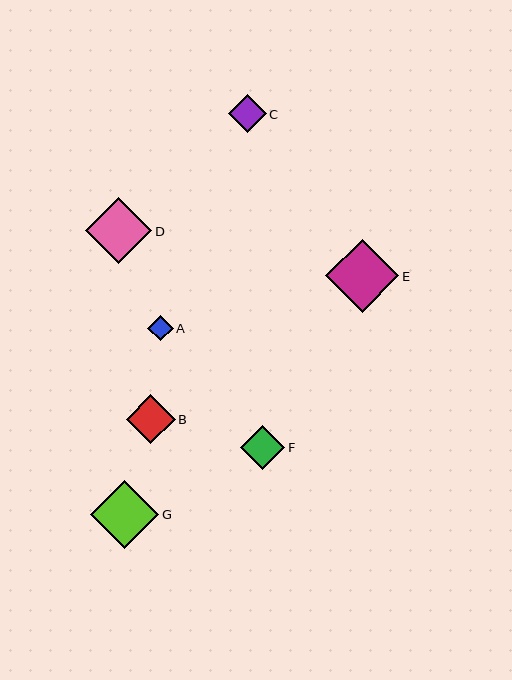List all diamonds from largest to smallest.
From largest to smallest: E, G, D, B, F, C, A.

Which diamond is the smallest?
Diamond A is the smallest with a size of approximately 26 pixels.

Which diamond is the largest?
Diamond E is the largest with a size of approximately 73 pixels.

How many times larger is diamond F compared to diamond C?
Diamond F is approximately 1.2 times the size of diamond C.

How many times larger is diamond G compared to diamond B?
Diamond G is approximately 1.4 times the size of diamond B.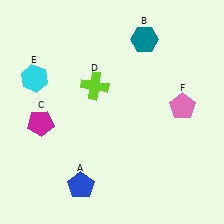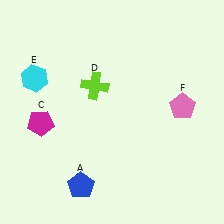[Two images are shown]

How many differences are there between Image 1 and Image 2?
There is 1 difference between the two images.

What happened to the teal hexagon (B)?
The teal hexagon (B) was removed in Image 2. It was in the top-right area of Image 1.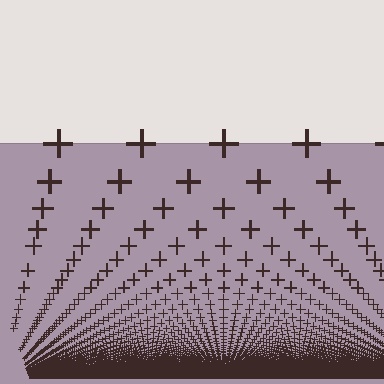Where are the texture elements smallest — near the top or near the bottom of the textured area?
Near the bottom.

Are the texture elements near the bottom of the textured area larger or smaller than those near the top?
Smaller. The gradient is inverted — elements near the bottom are smaller and denser.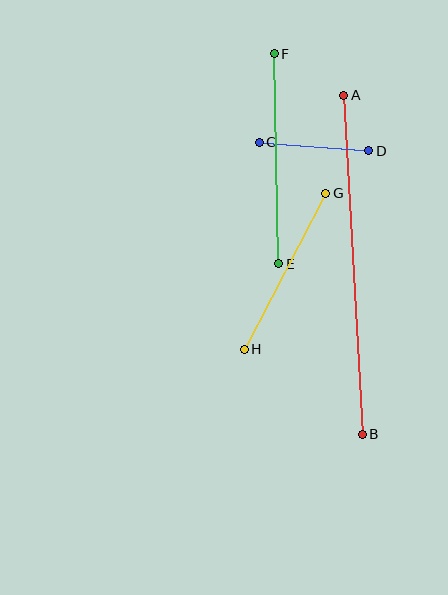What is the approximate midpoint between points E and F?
The midpoint is at approximately (277, 159) pixels.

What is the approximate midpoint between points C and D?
The midpoint is at approximately (314, 146) pixels.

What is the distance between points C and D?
The distance is approximately 110 pixels.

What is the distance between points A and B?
The distance is approximately 340 pixels.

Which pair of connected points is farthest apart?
Points A and B are farthest apart.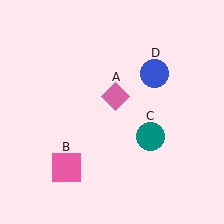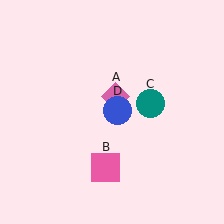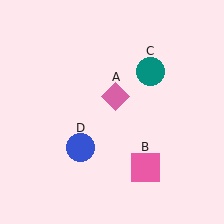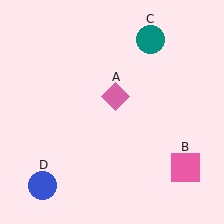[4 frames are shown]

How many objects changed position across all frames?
3 objects changed position: pink square (object B), teal circle (object C), blue circle (object D).